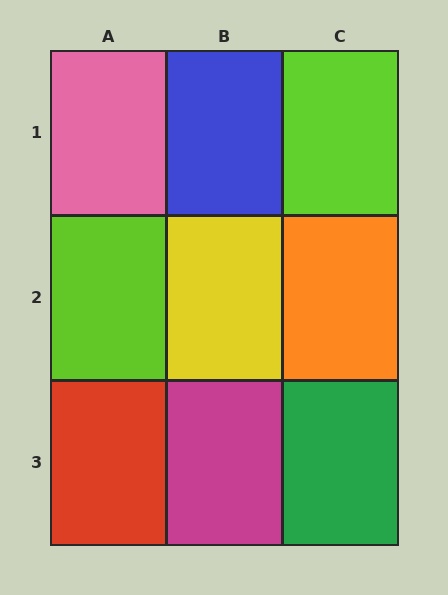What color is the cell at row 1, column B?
Blue.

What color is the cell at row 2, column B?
Yellow.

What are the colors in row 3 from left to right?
Red, magenta, green.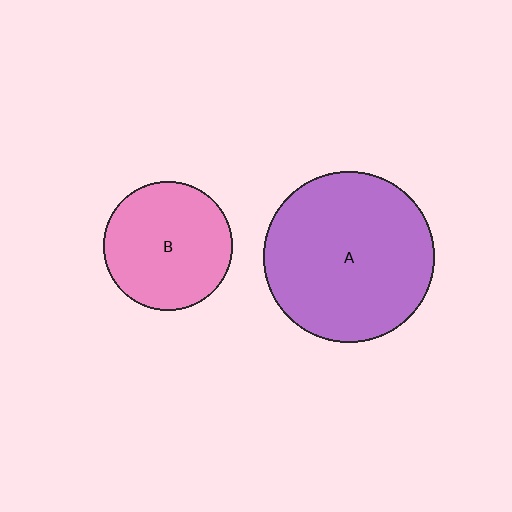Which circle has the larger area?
Circle A (purple).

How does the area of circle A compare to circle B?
Approximately 1.8 times.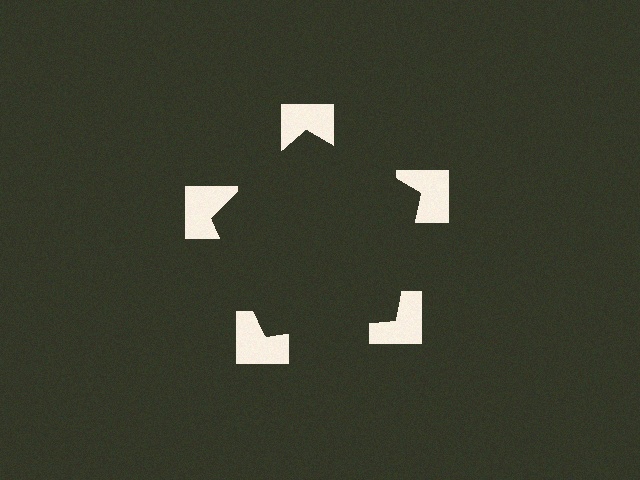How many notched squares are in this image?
There are 5 — one at each vertex of the illusory pentagon.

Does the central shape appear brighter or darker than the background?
It typically appears slightly darker than the background, even though no actual brightness change is drawn.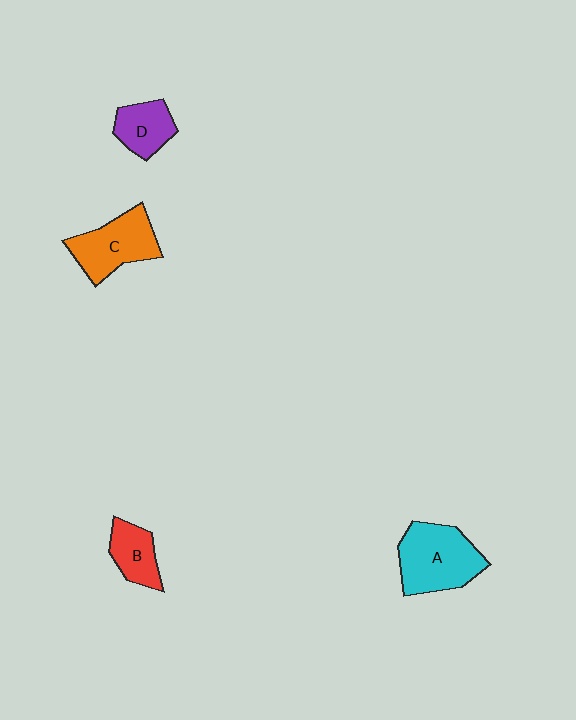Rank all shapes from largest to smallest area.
From largest to smallest: A (cyan), C (orange), D (purple), B (red).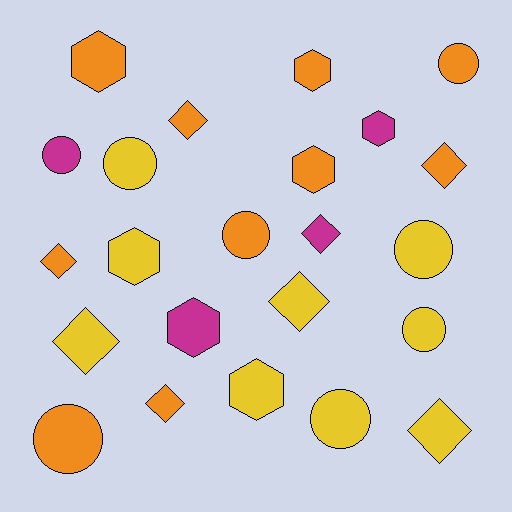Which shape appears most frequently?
Diamond, with 8 objects.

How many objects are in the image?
There are 23 objects.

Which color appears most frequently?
Orange, with 10 objects.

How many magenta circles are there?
There is 1 magenta circle.